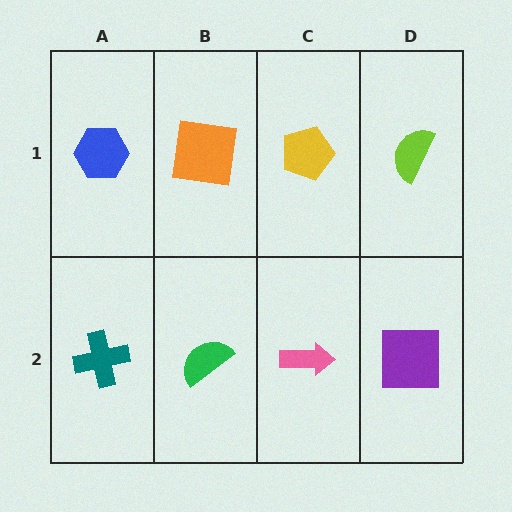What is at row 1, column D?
A lime semicircle.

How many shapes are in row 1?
4 shapes.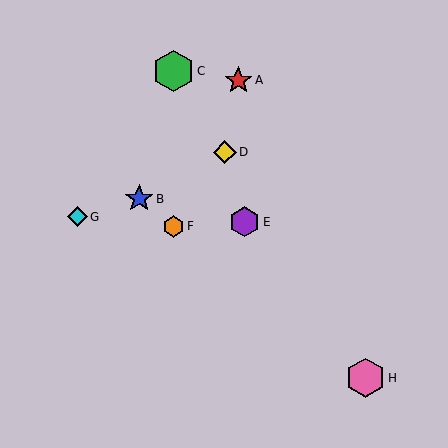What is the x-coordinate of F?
Object F is at x≈173.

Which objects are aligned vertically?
Objects C, F are aligned vertically.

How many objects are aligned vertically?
2 objects (C, F) are aligned vertically.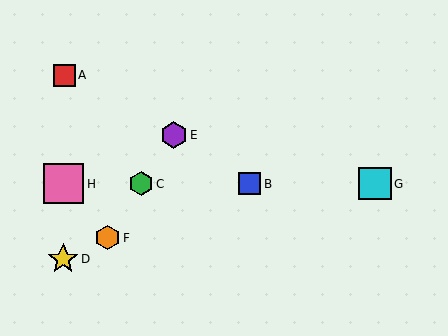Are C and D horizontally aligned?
No, C is at y≈184 and D is at y≈259.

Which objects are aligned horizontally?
Objects B, C, G, H are aligned horizontally.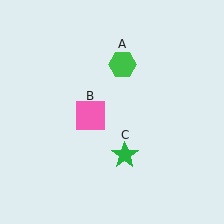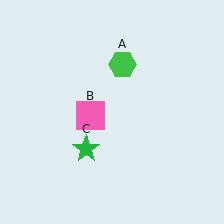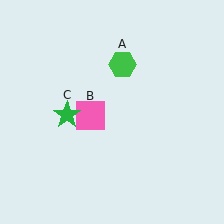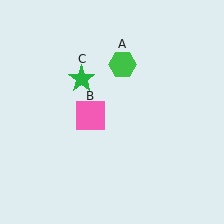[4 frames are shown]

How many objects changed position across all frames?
1 object changed position: green star (object C).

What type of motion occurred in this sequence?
The green star (object C) rotated clockwise around the center of the scene.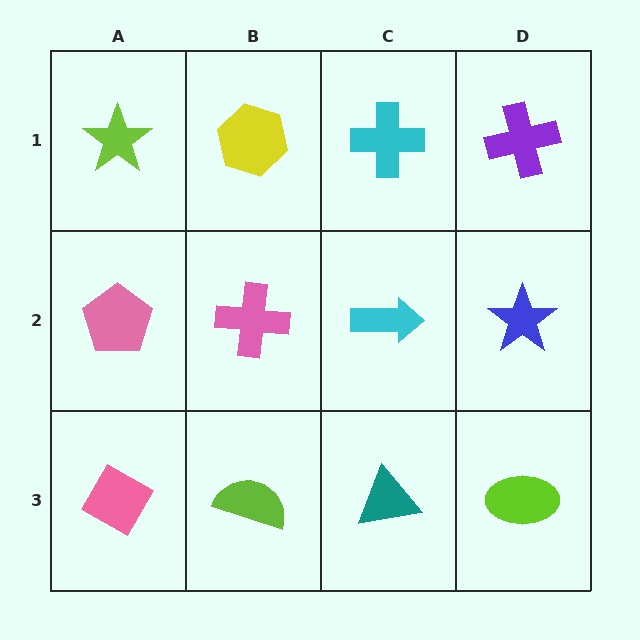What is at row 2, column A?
A pink pentagon.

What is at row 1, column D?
A purple cross.